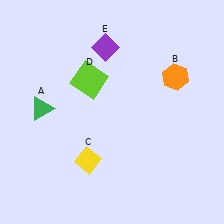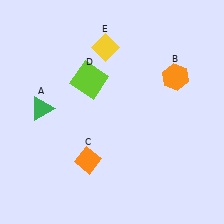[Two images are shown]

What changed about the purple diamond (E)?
In Image 1, E is purple. In Image 2, it changed to yellow.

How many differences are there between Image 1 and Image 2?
There are 2 differences between the two images.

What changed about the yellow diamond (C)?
In Image 1, C is yellow. In Image 2, it changed to orange.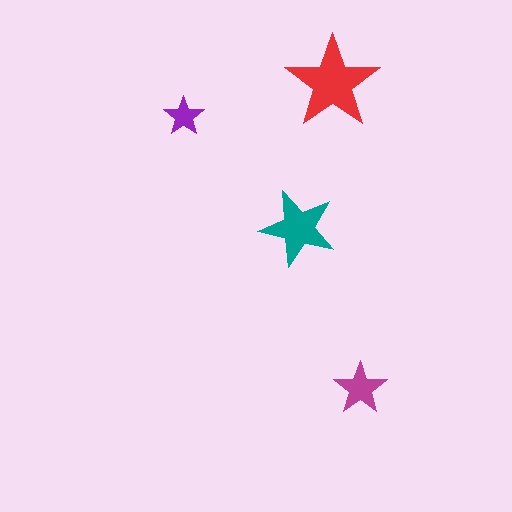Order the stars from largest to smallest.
the red one, the teal one, the magenta one, the purple one.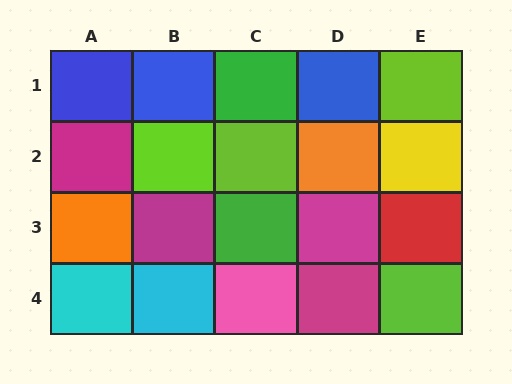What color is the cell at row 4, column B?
Cyan.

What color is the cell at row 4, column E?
Lime.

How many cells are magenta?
4 cells are magenta.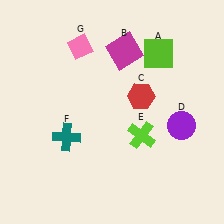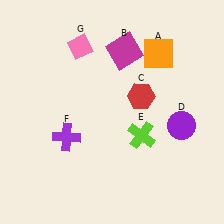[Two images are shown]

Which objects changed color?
A changed from lime to orange. F changed from teal to purple.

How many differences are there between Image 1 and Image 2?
There are 2 differences between the two images.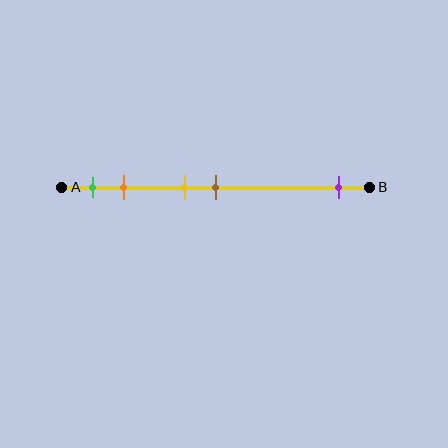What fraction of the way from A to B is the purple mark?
The purple mark is approximately 90% (0.9) of the way from A to B.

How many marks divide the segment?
There are 5 marks dividing the segment.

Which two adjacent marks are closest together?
The yellow and brown marks are the closest adjacent pair.